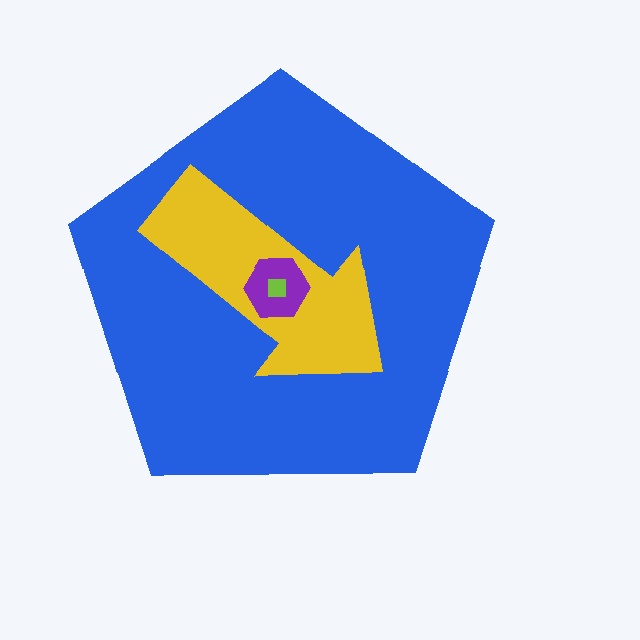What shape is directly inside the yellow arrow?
The purple hexagon.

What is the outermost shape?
The blue pentagon.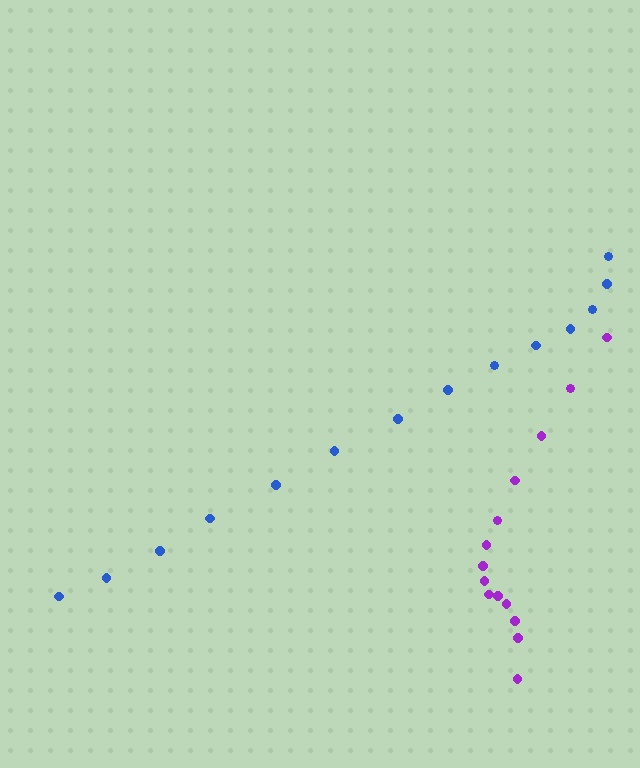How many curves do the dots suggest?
There are 2 distinct paths.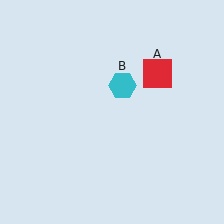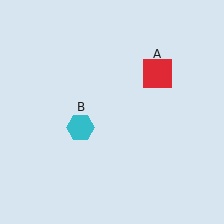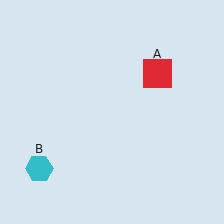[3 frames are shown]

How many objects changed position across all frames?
1 object changed position: cyan hexagon (object B).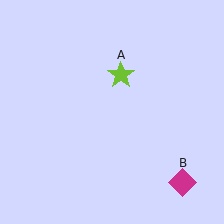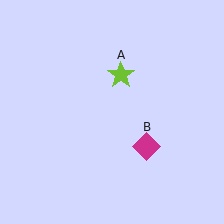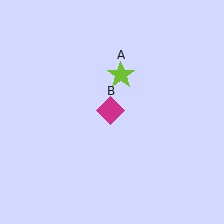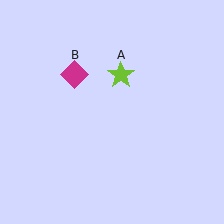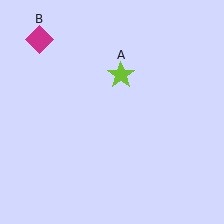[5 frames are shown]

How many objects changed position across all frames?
1 object changed position: magenta diamond (object B).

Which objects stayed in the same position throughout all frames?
Lime star (object A) remained stationary.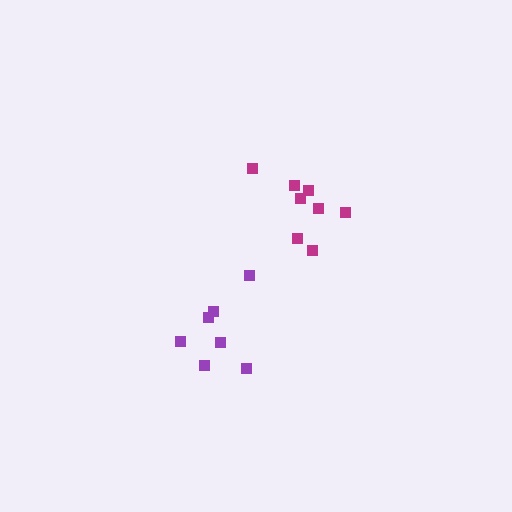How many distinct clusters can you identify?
There are 2 distinct clusters.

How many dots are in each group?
Group 1: 8 dots, Group 2: 7 dots (15 total).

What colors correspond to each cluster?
The clusters are colored: magenta, purple.